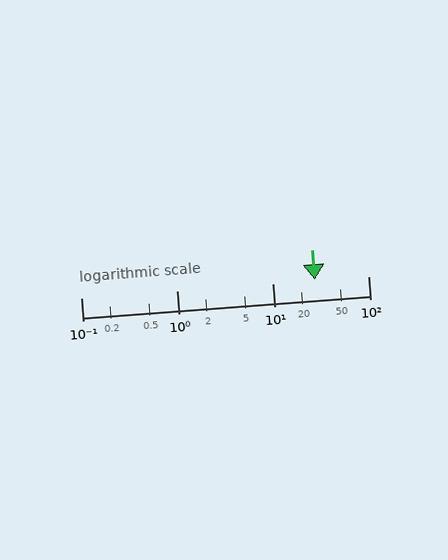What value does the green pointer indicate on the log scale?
The pointer indicates approximately 28.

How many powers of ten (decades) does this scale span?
The scale spans 3 decades, from 0.1 to 100.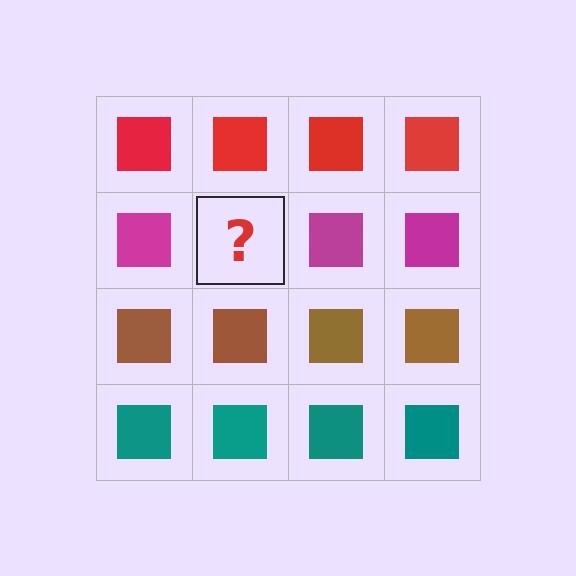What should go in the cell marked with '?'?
The missing cell should contain a magenta square.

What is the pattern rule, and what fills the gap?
The rule is that each row has a consistent color. The gap should be filled with a magenta square.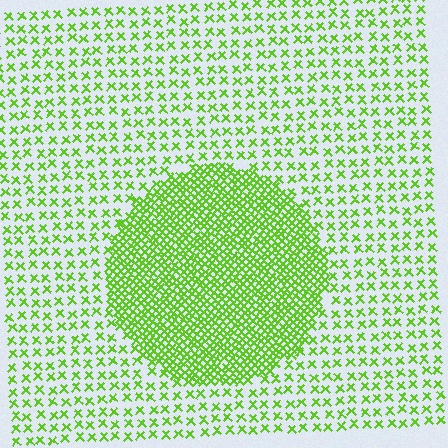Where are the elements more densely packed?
The elements are more densely packed inside the circle boundary.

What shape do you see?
I see a circle.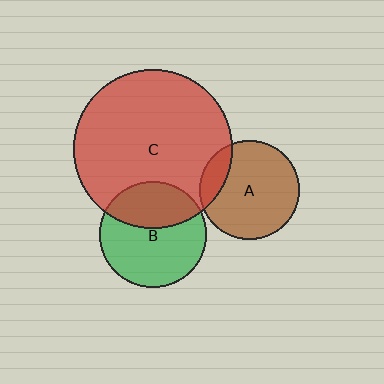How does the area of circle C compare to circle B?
Approximately 2.3 times.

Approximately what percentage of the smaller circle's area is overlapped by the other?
Approximately 35%.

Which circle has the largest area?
Circle C (red).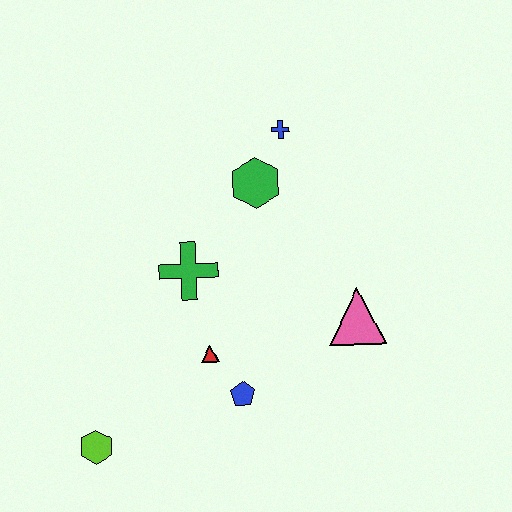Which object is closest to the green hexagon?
The blue cross is closest to the green hexagon.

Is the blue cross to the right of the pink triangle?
No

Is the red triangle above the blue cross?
No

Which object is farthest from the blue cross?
The lime hexagon is farthest from the blue cross.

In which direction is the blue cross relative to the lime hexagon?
The blue cross is above the lime hexagon.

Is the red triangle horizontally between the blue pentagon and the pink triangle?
No